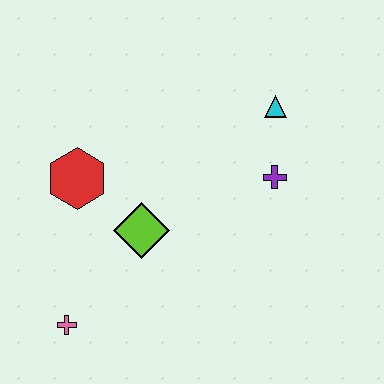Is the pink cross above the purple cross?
No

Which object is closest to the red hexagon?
The lime diamond is closest to the red hexagon.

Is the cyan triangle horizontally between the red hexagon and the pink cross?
No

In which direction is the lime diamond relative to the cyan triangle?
The lime diamond is to the left of the cyan triangle.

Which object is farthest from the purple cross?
The pink cross is farthest from the purple cross.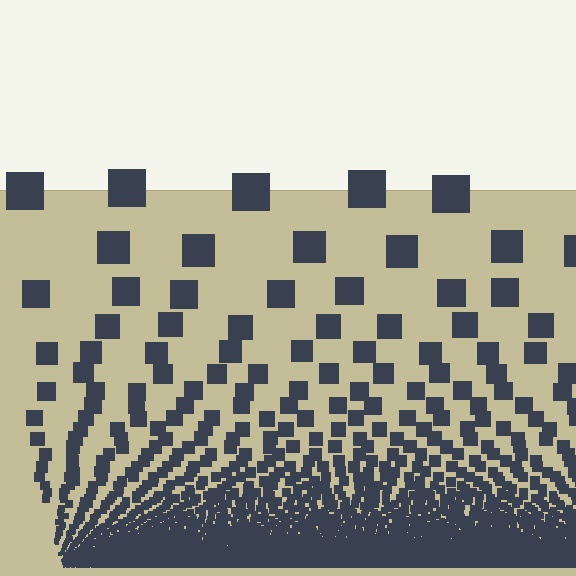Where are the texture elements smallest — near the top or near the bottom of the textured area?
Near the bottom.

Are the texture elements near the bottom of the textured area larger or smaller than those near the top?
Smaller. The gradient is inverted — elements near the bottom are smaller and denser.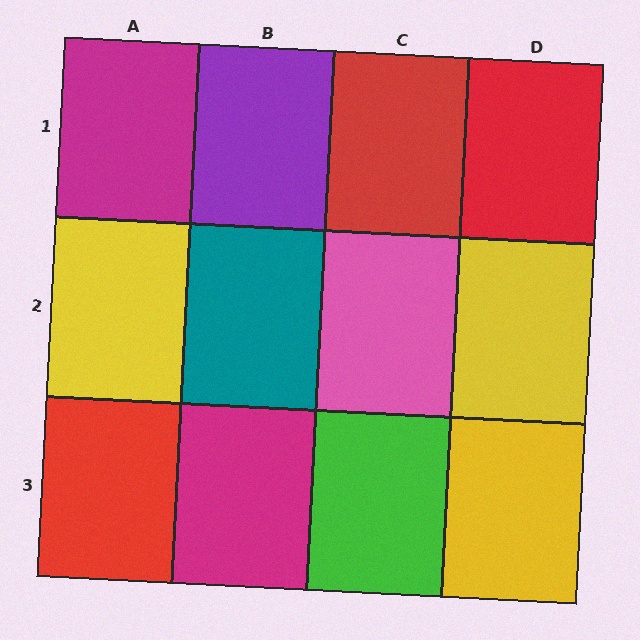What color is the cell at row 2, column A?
Yellow.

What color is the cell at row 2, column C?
Pink.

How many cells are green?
1 cell is green.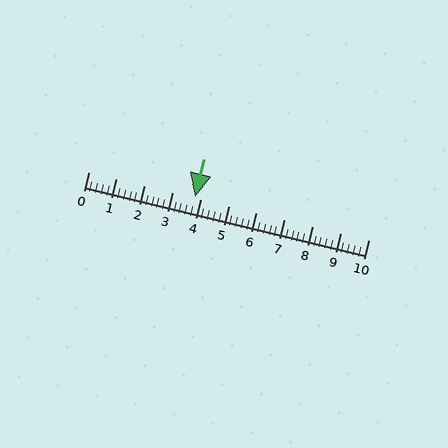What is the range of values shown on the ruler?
The ruler shows values from 0 to 10.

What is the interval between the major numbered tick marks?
The major tick marks are spaced 1 units apart.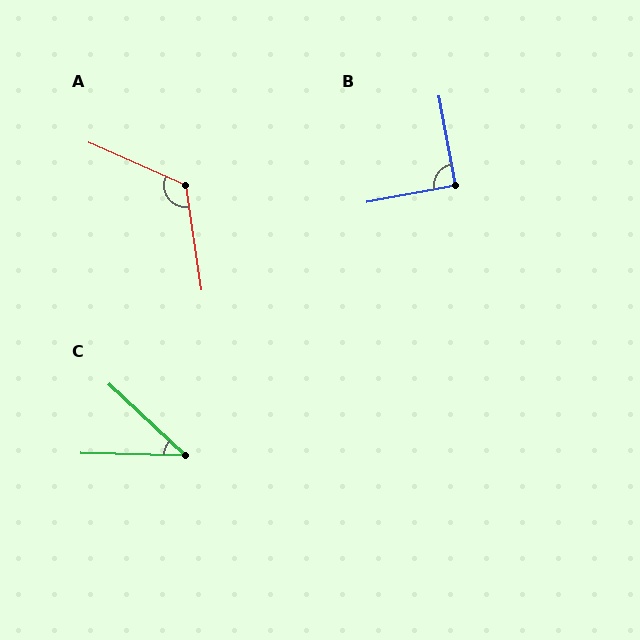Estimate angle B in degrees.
Approximately 90 degrees.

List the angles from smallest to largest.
C (42°), B (90°), A (122°).